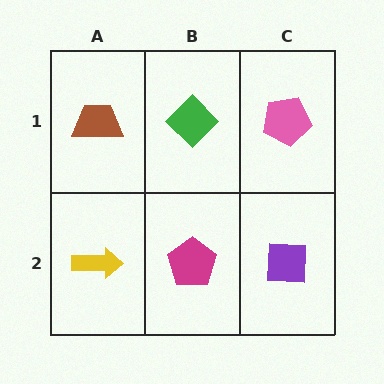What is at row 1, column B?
A green diamond.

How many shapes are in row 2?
3 shapes.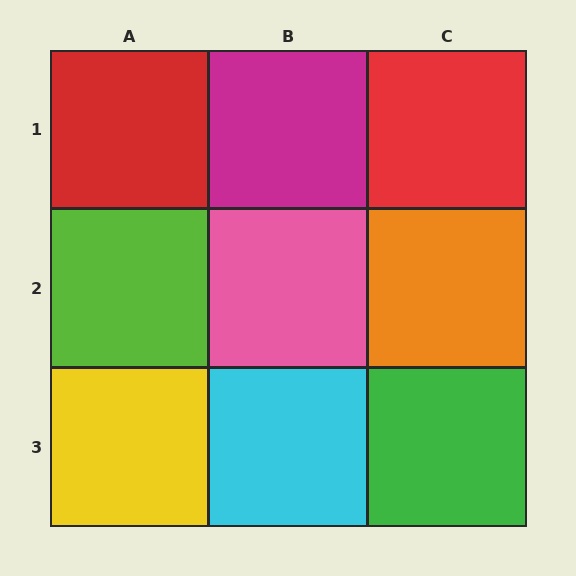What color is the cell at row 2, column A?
Lime.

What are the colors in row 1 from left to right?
Red, magenta, red.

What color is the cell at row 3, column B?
Cyan.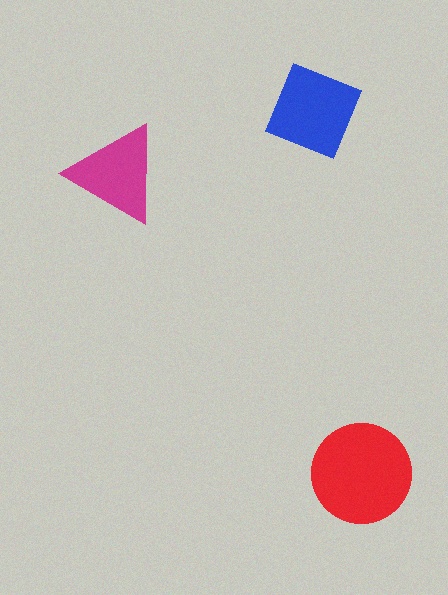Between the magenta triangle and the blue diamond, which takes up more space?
The blue diamond.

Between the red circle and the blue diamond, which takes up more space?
The red circle.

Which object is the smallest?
The magenta triangle.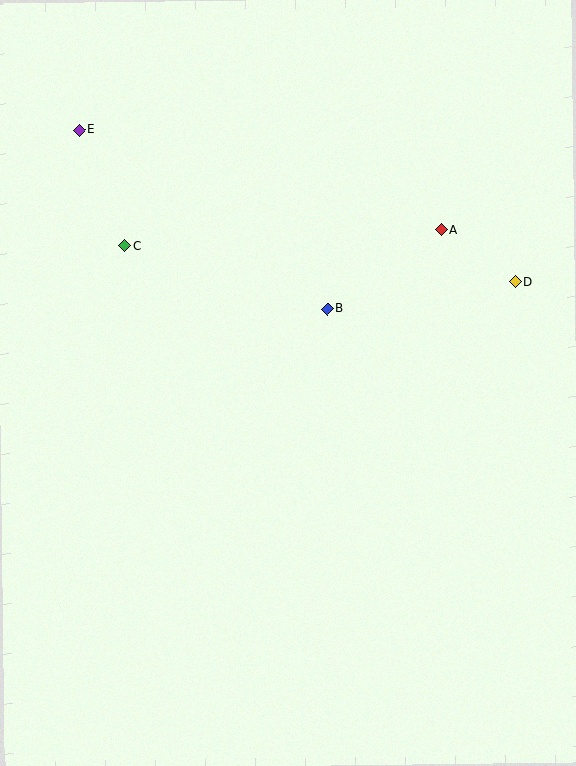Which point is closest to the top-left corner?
Point E is closest to the top-left corner.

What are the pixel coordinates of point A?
Point A is at (442, 230).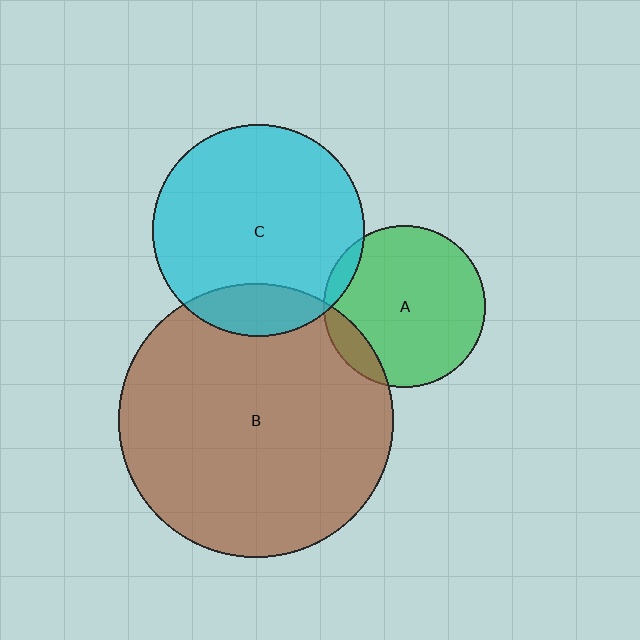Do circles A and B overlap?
Yes.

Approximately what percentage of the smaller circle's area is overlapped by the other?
Approximately 10%.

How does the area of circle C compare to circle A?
Approximately 1.7 times.